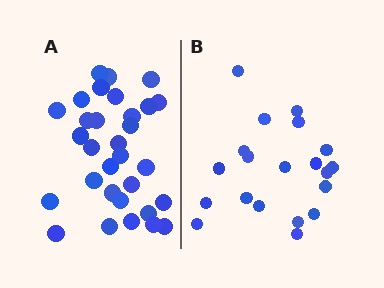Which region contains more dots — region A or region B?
Region A (the left region) has more dots.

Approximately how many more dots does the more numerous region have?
Region A has roughly 12 or so more dots than region B.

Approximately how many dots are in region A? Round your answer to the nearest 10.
About 30 dots. (The exact count is 31, which rounds to 30.)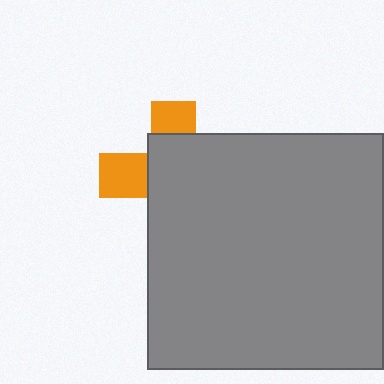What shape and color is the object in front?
The object in front is a gray square.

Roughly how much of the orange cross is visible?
A small part of it is visible (roughly 32%).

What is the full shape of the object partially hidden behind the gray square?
The partially hidden object is an orange cross.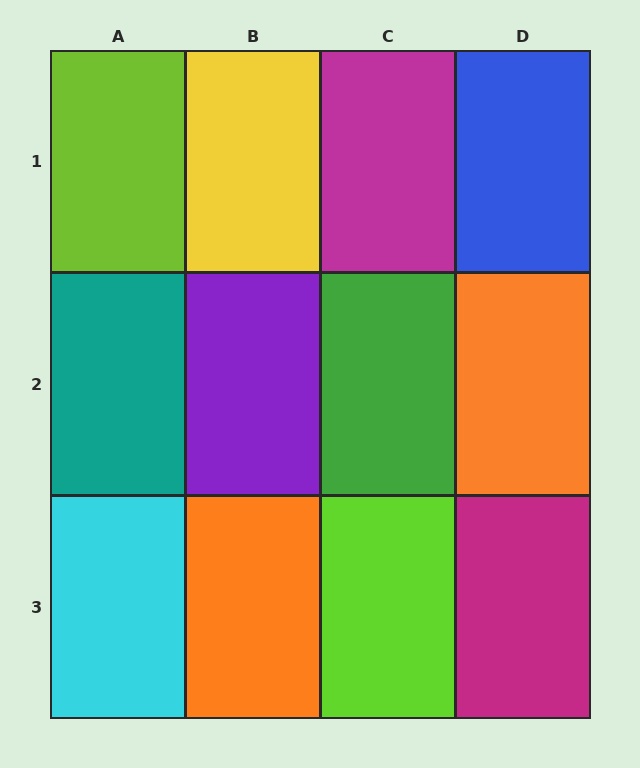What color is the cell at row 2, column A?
Teal.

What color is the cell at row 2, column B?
Purple.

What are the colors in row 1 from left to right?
Lime, yellow, magenta, blue.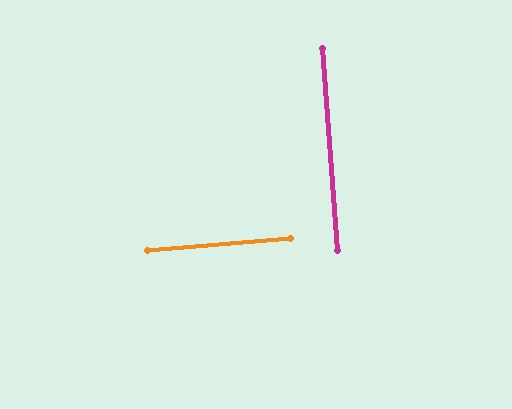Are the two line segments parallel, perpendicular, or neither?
Perpendicular — they meet at approximately 90°.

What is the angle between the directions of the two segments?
Approximately 90 degrees.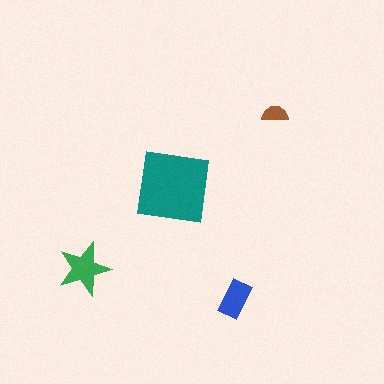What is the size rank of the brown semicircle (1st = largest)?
4th.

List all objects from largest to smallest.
The teal square, the green star, the blue rectangle, the brown semicircle.